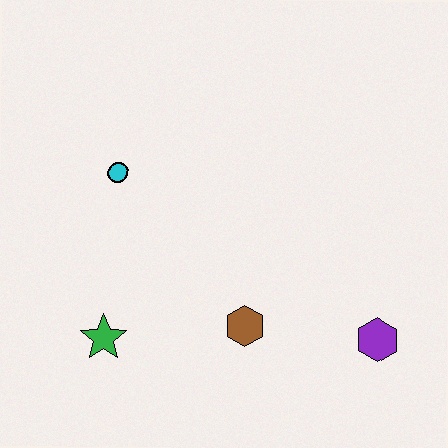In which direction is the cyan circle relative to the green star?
The cyan circle is above the green star.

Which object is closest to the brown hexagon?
The purple hexagon is closest to the brown hexagon.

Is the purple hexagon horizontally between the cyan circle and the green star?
No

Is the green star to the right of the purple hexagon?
No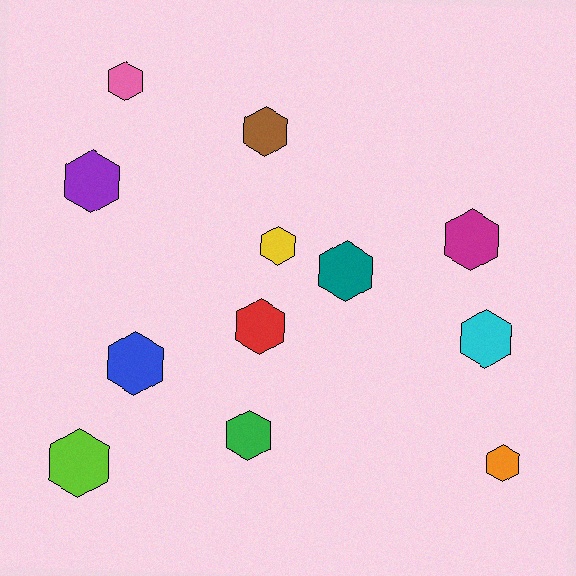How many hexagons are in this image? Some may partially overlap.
There are 12 hexagons.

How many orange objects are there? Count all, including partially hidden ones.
There is 1 orange object.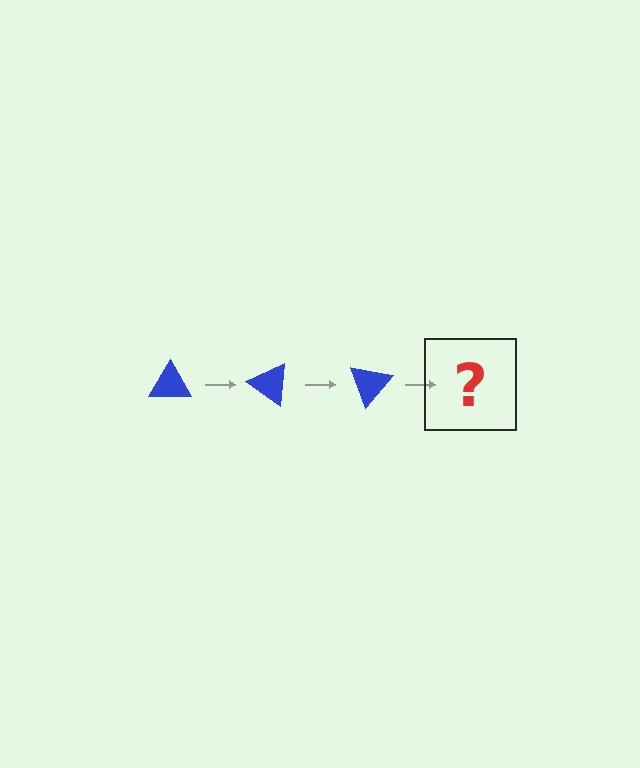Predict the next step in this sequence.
The next step is a blue triangle rotated 105 degrees.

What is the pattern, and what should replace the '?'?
The pattern is that the triangle rotates 35 degrees each step. The '?' should be a blue triangle rotated 105 degrees.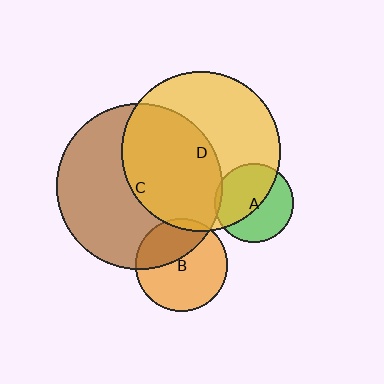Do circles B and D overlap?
Yes.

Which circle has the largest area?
Circle C (brown).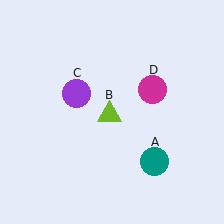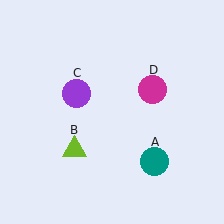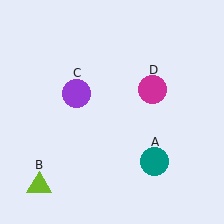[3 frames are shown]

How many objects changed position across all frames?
1 object changed position: lime triangle (object B).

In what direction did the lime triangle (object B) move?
The lime triangle (object B) moved down and to the left.